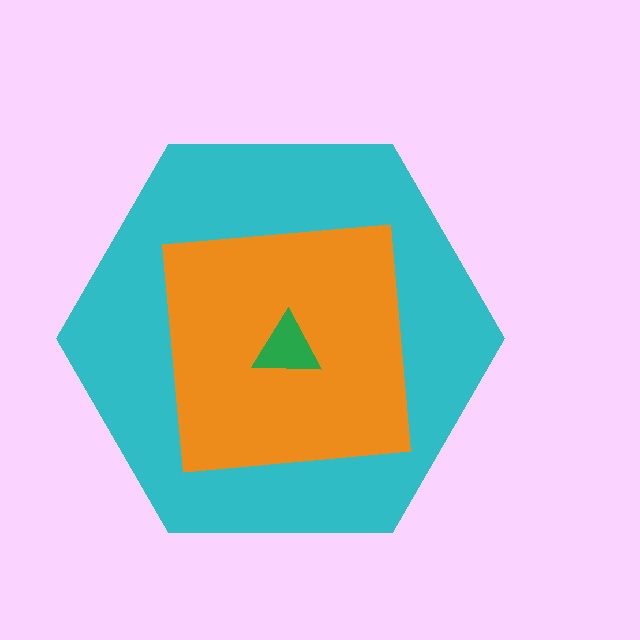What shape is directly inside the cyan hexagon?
The orange square.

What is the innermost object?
The green triangle.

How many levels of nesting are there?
3.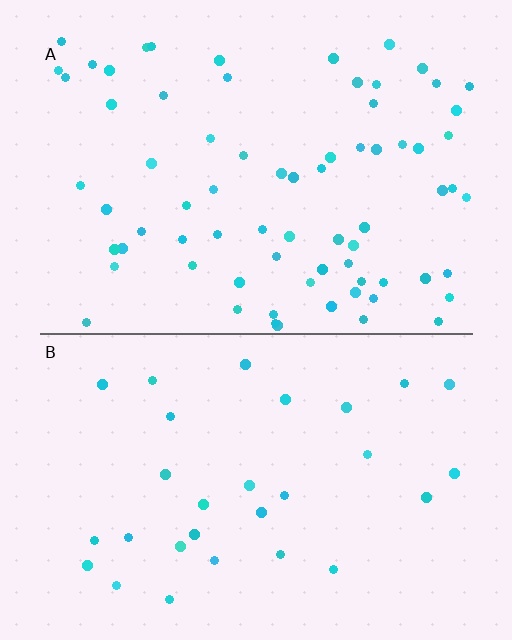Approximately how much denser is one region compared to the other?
Approximately 2.5× — region A over region B.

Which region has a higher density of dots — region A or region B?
A (the top).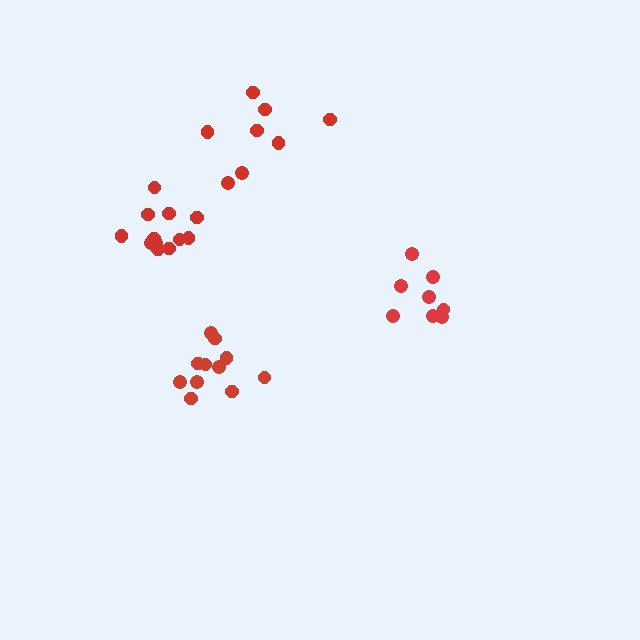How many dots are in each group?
Group 1: 11 dots, Group 2: 8 dots, Group 3: 12 dots, Group 4: 8 dots (39 total).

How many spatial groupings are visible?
There are 4 spatial groupings.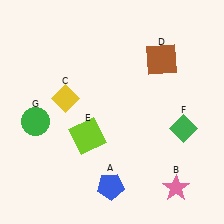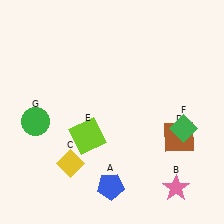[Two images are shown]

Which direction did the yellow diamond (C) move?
The yellow diamond (C) moved down.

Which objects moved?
The objects that moved are: the yellow diamond (C), the brown square (D).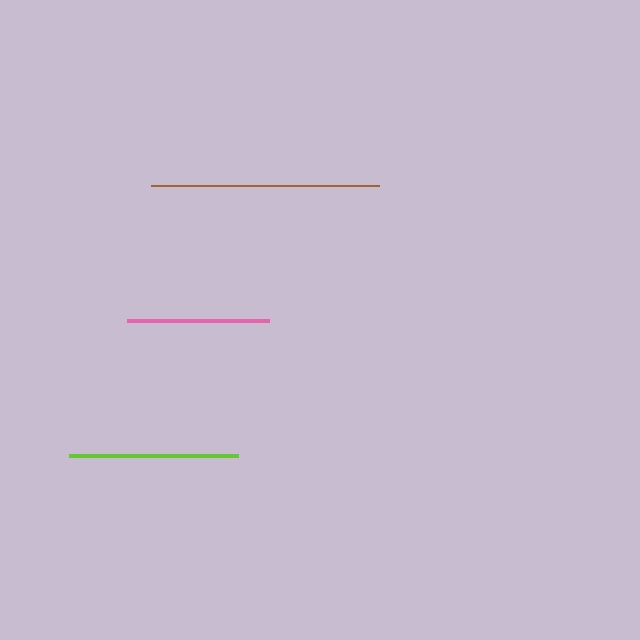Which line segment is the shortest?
The pink line is the shortest at approximately 142 pixels.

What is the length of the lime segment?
The lime segment is approximately 169 pixels long.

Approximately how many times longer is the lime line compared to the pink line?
The lime line is approximately 1.2 times the length of the pink line.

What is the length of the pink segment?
The pink segment is approximately 142 pixels long.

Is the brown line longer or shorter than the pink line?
The brown line is longer than the pink line.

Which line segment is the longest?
The brown line is the longest at approximately 229 pixels.